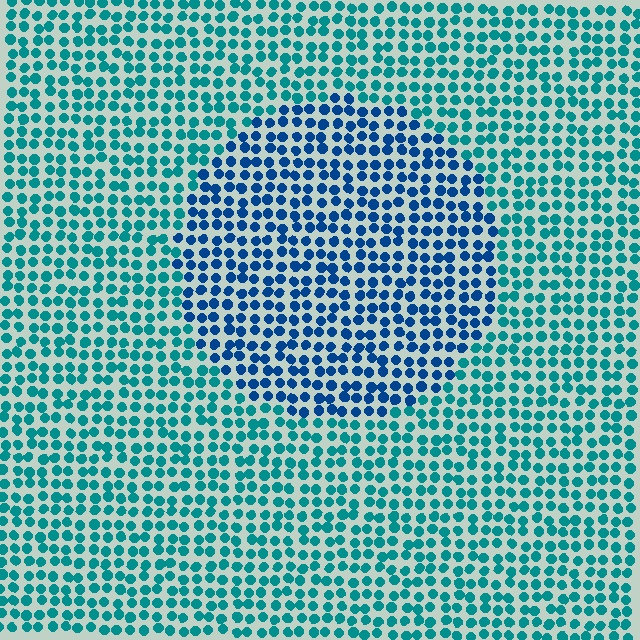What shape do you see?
I see a circle.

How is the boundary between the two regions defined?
The boundary is defined purely by a slight shift in hue (about 33 degrees). Spacing, size, and orientation are identical on both sides.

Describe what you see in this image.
The image is filled with small teal elements in a uniform arrangement. A circle-shaped region is visible where the elements are tinted to a slightly different hue, forming a subtle color boundary.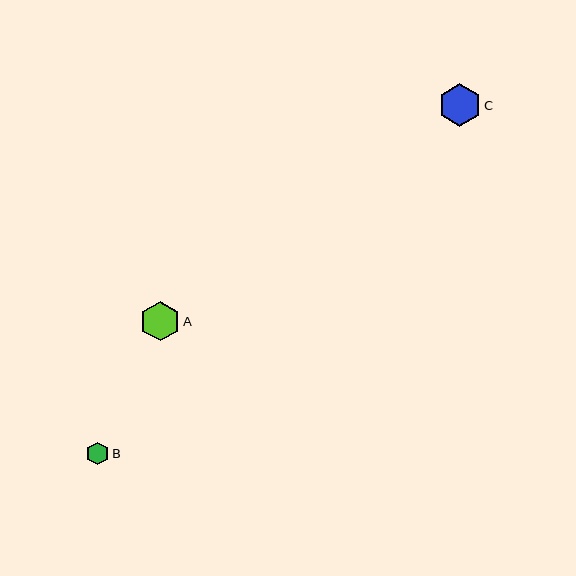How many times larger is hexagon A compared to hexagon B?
Hexagon A is approximately 1.8 times the size of hexagon B.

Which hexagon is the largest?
Hexagon C is the largest with a size of approximately 43 pixels.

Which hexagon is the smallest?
Hexagon B is the smallest with a size of approximately 23 pixels.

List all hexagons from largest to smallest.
From largest to smallest: C, A, B.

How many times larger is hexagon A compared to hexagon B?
Hexagon A is approximately 1.8 times the size of hexagon B.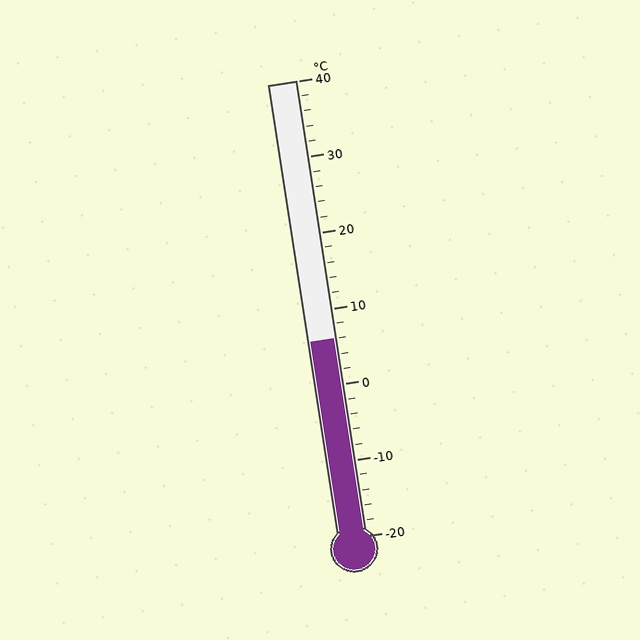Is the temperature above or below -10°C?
The temperature is above -10°C.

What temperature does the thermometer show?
The thermometer shows approximately 6°C.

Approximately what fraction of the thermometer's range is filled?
The thermometer is filled to approximately 45% of its range.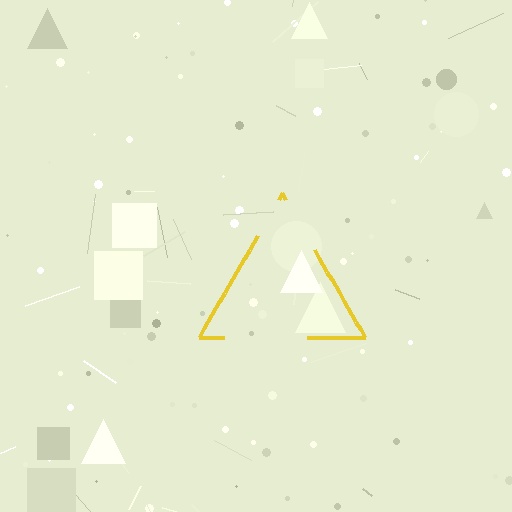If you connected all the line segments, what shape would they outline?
They would outline a triangle.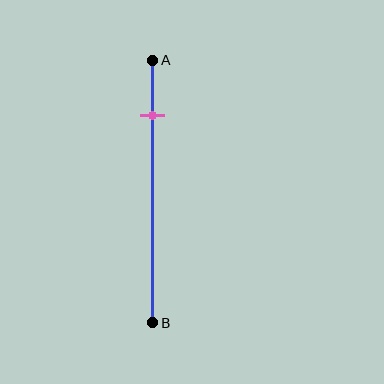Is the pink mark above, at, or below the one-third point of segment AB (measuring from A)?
The pink mark is above the one-third point of segment AB.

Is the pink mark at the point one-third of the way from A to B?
No, the mark is at about 20% from A, not at the 33% one-third point.